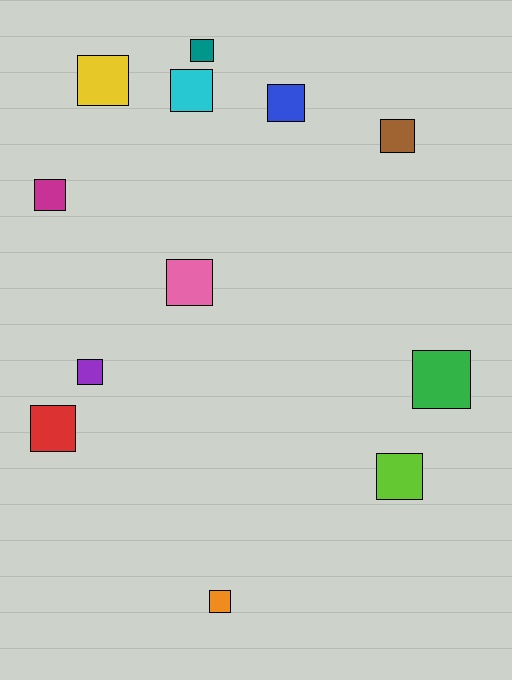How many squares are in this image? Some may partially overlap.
There are 12 squares.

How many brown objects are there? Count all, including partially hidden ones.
There is 1 brown object.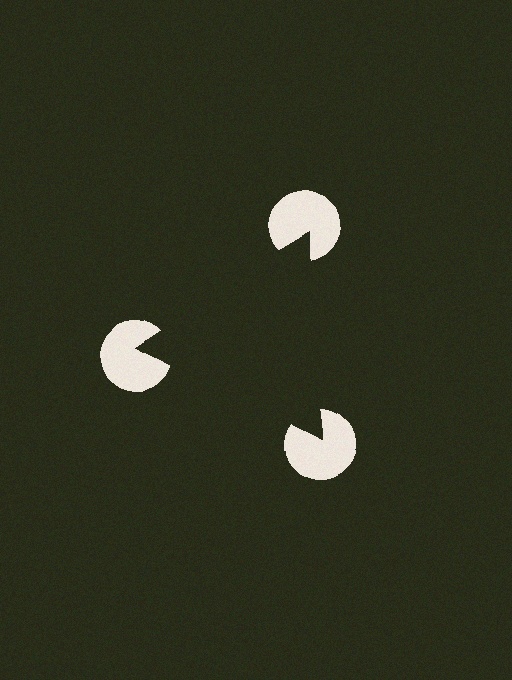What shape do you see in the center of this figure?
An illusory triangle — its edges are inferred from the aligned wedge cuts in the pac-man discs, not physically drawn.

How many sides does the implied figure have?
3 sides.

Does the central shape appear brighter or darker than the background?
It typically appears slightly darker than the background, even though no actual brightness change is drawn.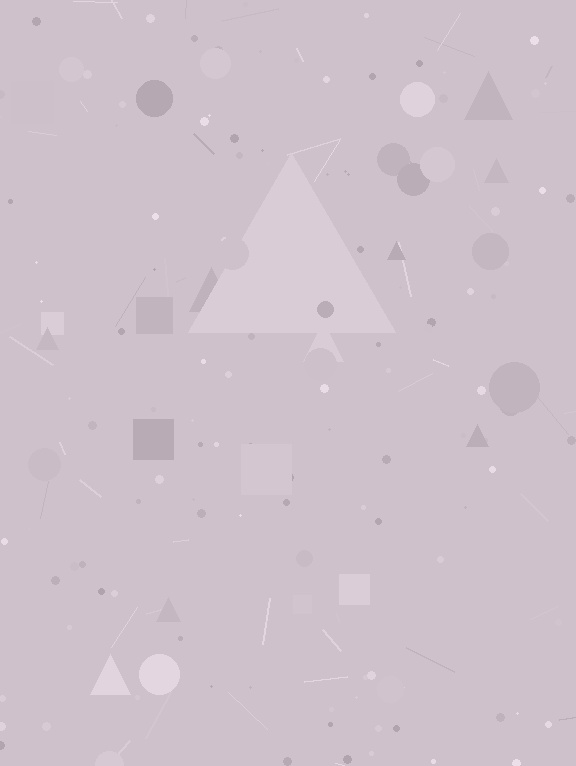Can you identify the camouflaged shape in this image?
The camouflaged shape is a triangle.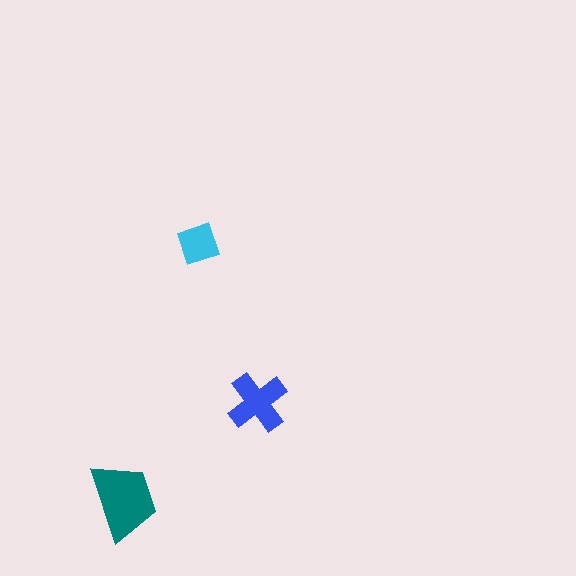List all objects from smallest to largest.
The cyan diamond, the blue cross, the teal trapezoid.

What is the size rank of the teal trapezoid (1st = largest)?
1st.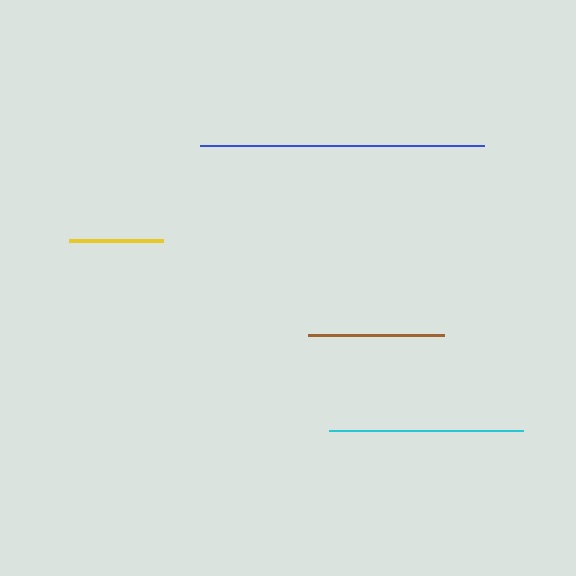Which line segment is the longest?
The blue line is the longest at approximately 284 pixels.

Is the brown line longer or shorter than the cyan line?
The cyan line is longer than the brown line.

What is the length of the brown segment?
The brown segment is approximately 136 pixels long.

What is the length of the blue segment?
The blue segment is approximately 284 pixels long.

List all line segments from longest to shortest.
From longest to shortest: blue, cyan, brown, yellow.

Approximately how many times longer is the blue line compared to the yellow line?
The blue line is approximately 3.0 times the length of the yellow line.